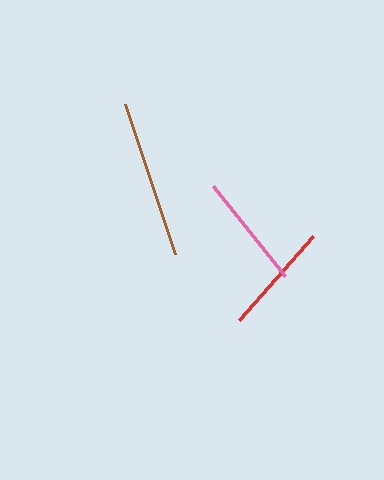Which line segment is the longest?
The brown line is the longest at approximately 158 pixels.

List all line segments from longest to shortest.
From longest to shortest: brown, pink, red.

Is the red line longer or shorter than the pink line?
The pink line is longer than the red line.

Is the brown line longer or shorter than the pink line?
The brown line is longer than the pink line.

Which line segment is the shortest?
The red line is the shortest at approximately 112 pixels.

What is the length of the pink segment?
The pink segment is approximately 116 pixels long.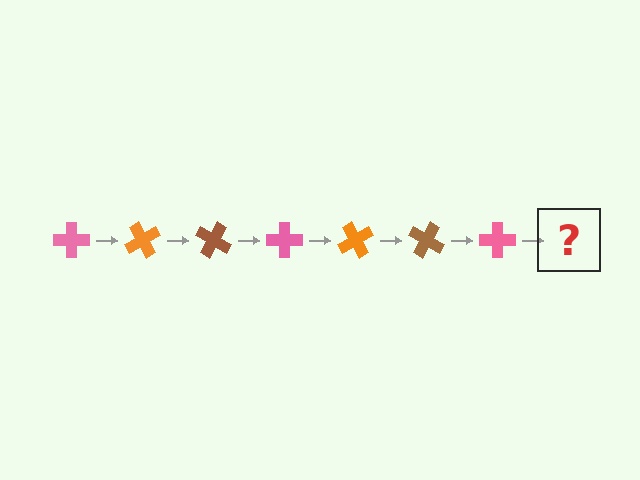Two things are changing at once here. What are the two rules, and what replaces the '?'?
The two rules are that it rotates 60 degrees each step and the color cycles through pink, orange, and brown. The '?' should be an orange cross, rotated 420 degrees from the start.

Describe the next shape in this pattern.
It should be an orange cross, rotated 420 degrees from the start.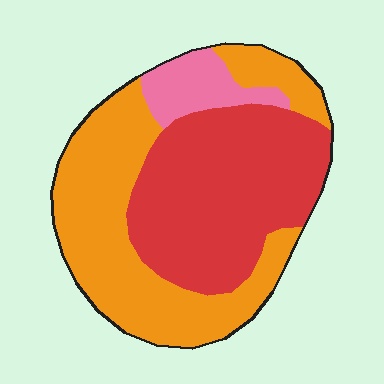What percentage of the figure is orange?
Orange takes up about one half (1/2) of the figure.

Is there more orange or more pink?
Orange.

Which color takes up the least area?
Pink, at roughly 10%.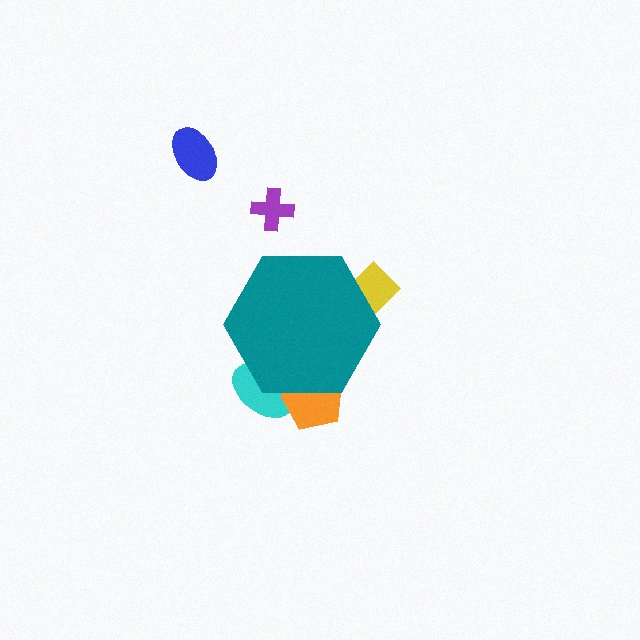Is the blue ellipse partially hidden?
No, the blue ellipse is fully visible.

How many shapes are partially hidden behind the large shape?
3 shapes are partially hidden.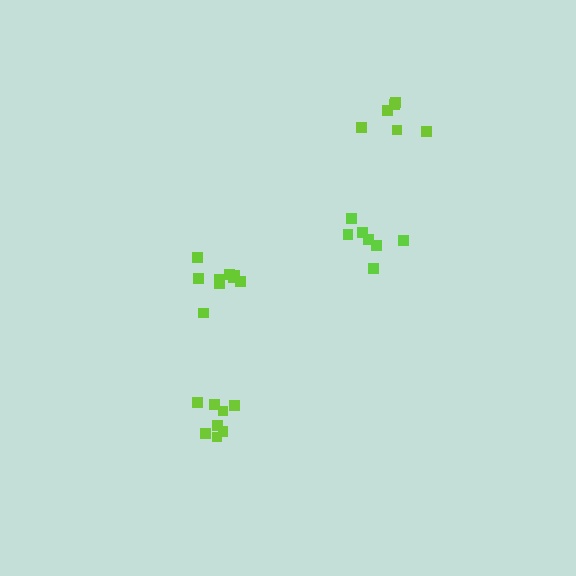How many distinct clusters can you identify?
There are 4 distinct clusters.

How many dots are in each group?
Group 1: 7 dots, Group 2: 8 dots, Group 3: 9 dots, Group 4: 6 dots (30 total).